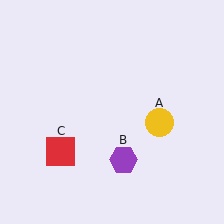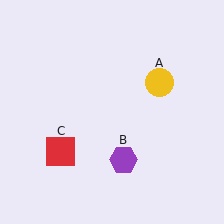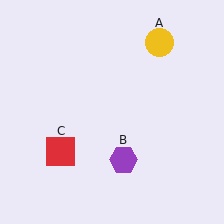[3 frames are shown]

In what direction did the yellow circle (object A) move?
The yellow circle (object A) moved up.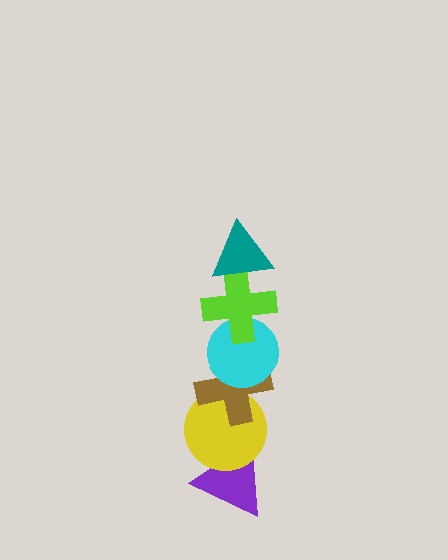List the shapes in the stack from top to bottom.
From top to bottom: the teal triangle, the lime cross, the cyan circle, the brown cross, the yellow circle, the purple triangle.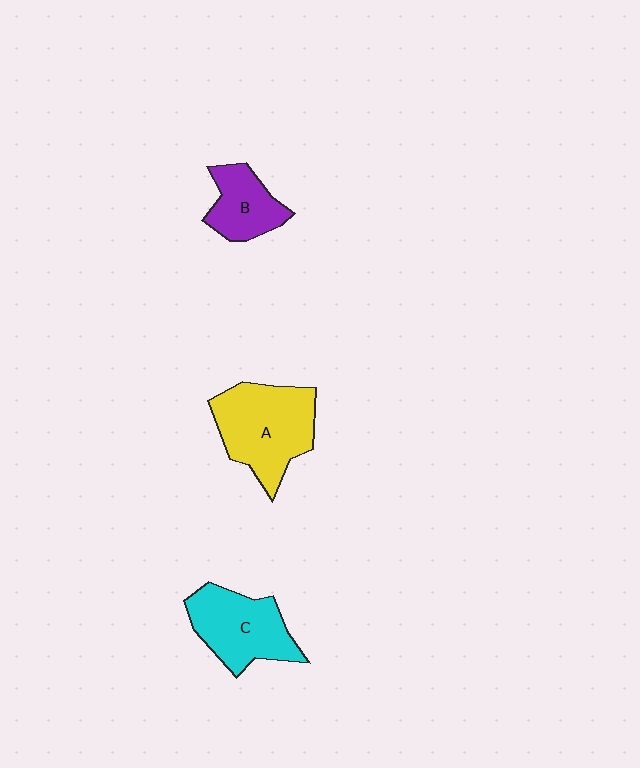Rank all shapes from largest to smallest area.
From largest to smallest: A (yellow), C (cyan), B (purple).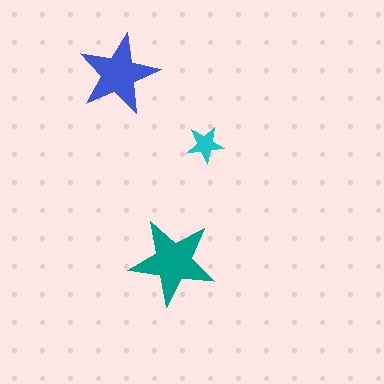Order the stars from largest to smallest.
the teal one, the blue one, the cyan one.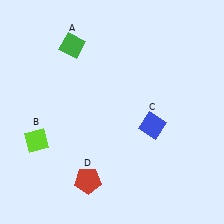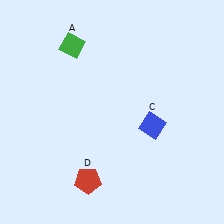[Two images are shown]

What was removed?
The lime diamond (B) was removed in Image 2.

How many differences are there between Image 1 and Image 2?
There is 1 difference between the two images.